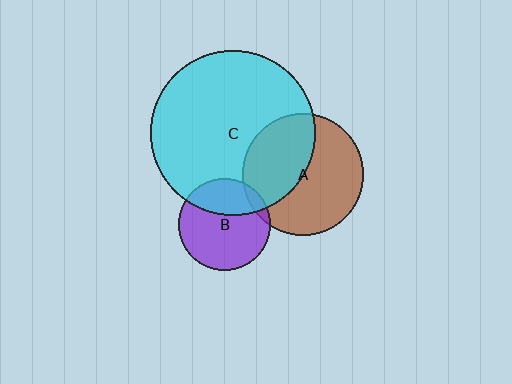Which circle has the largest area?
Circle C (cyan).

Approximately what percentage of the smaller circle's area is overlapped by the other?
Approximately 5%.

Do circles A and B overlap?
Yes.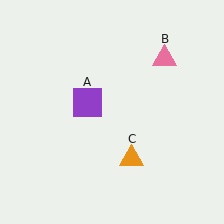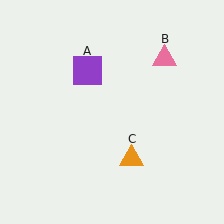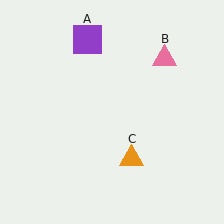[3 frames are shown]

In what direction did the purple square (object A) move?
The purple square (object A) moved up.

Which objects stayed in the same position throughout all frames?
Pink triangle (object B) and orange triangle (object C) remained stationary.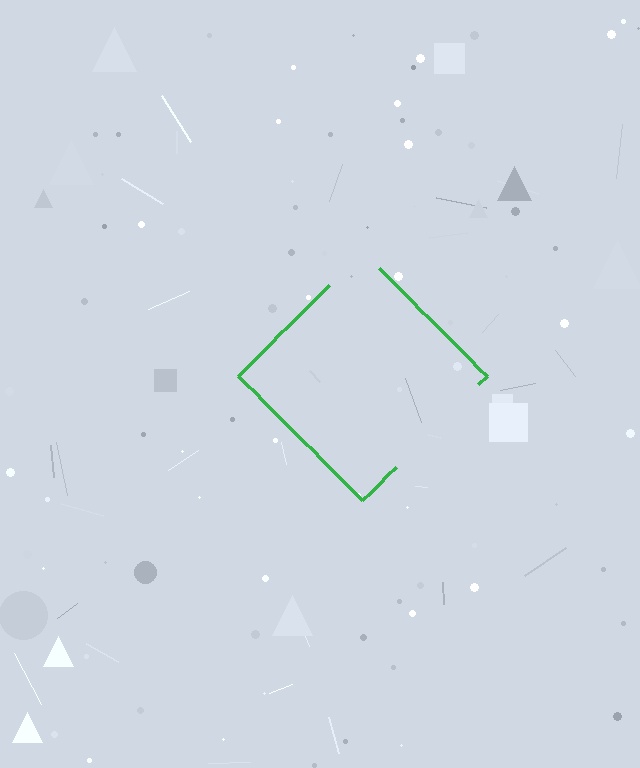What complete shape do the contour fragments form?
The contour fragments form a diamond.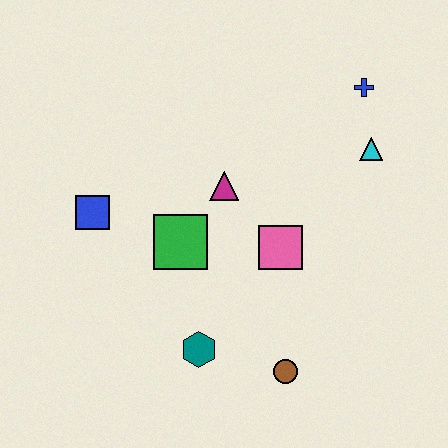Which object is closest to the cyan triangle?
The blue cross is closest to the cyan triangle.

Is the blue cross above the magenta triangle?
Yes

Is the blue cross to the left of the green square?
No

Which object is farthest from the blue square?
The blue cross is farthest from the blue square.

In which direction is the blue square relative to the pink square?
The blue square is to the left of the pink square.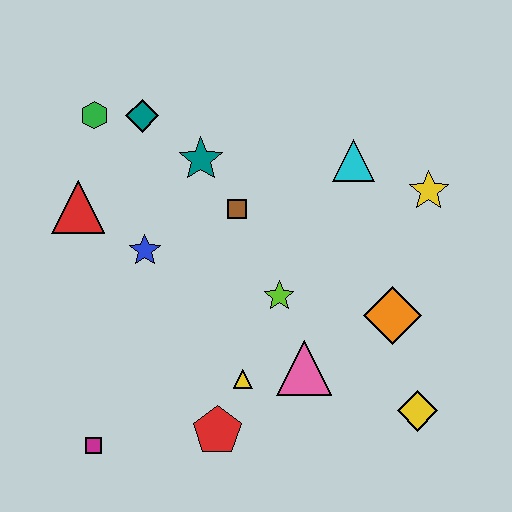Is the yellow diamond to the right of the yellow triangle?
Yes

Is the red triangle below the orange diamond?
No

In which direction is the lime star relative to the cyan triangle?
The lime star is below the cyan triangle.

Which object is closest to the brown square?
The teal star is closest to the brown square.